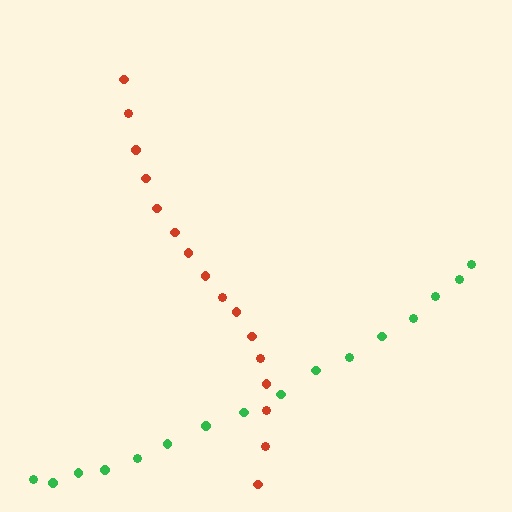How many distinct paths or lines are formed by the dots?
There are 2 distinct paths.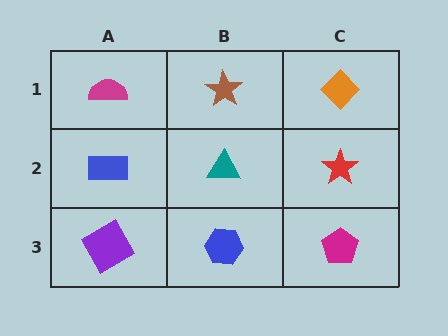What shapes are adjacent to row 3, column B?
A teal triangle (row 2, column B), a purple diamond (row 3, column A), a magenta pentagon (row 3, column C).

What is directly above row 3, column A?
A blue rectangle.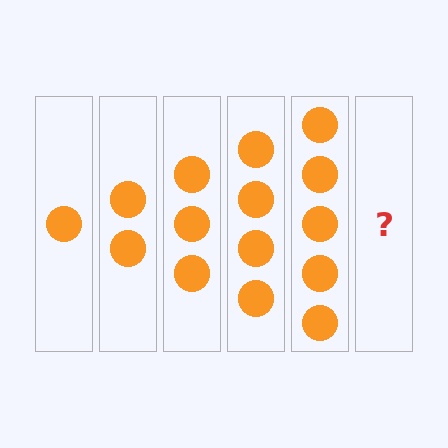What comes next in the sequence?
The next element should be 6 circles.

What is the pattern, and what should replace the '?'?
The pattern is that each step adds one more circle. The '?' should be 6 circles.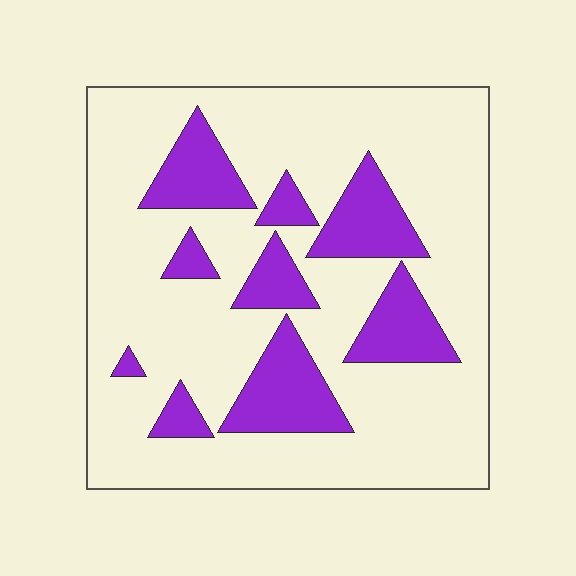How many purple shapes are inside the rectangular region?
9.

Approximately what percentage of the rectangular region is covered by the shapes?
Approximately 25%.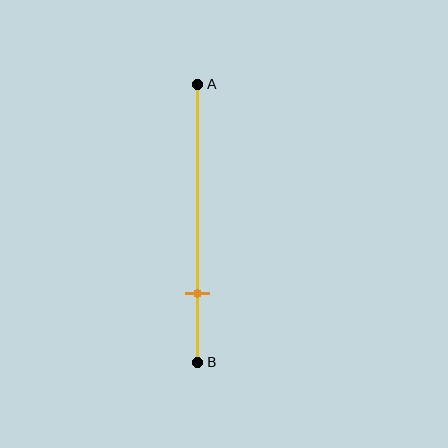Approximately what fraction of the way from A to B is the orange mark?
The orange mark is approximately 75% of the way from A to B.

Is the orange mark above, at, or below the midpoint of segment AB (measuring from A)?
The orange mark is below the midpoint of segment AB.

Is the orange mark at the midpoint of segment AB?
No, the mark is at about 75% from A, not at the 50% midpoint.